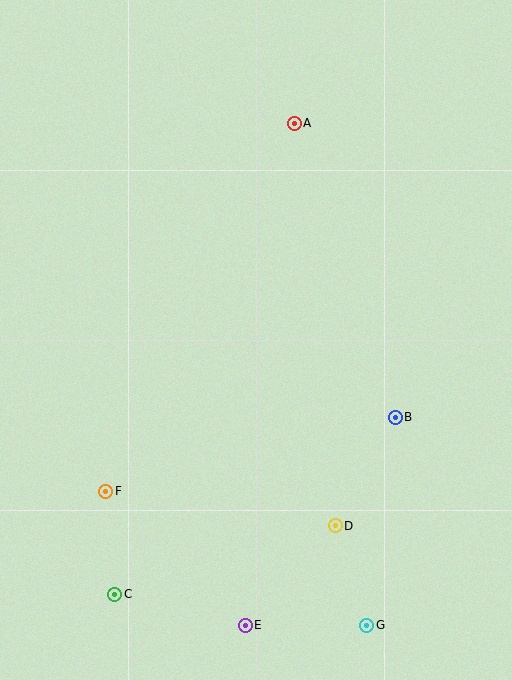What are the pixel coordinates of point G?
Point G is at (366, 625).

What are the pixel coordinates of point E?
Point E is at (245, 625).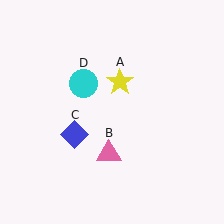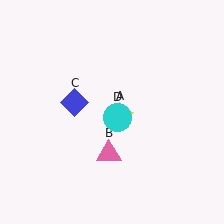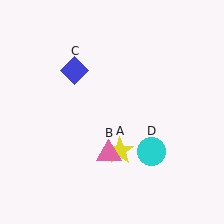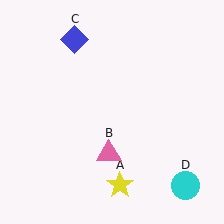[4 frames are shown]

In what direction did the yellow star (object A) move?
The yellow star (object A) moved down.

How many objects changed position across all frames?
3 objects changed position: yellow star (object A), blue diamond (object C), cyan circle (object D).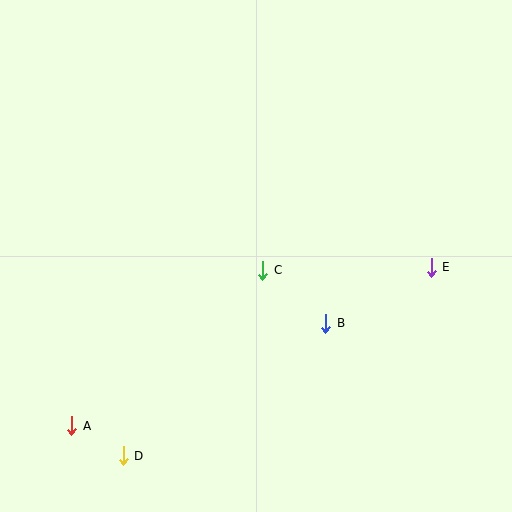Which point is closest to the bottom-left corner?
Point A is closest to the bottom-left corner.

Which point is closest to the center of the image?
Point C at (263, 270) is closest to the center.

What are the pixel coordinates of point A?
Point A is at (72, 426).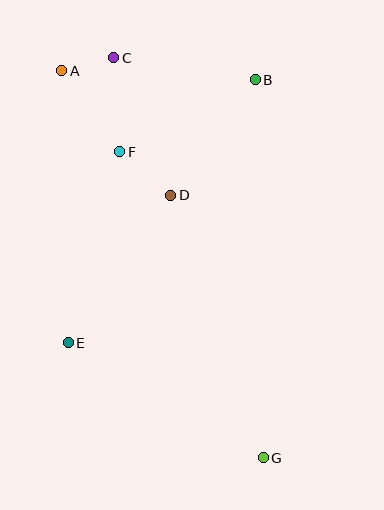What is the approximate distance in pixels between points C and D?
The distance between C and D is approximately 149 pixels.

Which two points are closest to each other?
Points A and C are closest to each other.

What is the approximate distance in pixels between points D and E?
The distance between D and E is approximately 180 pixels.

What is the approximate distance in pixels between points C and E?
The distance between C and E is approximately 288 pixels.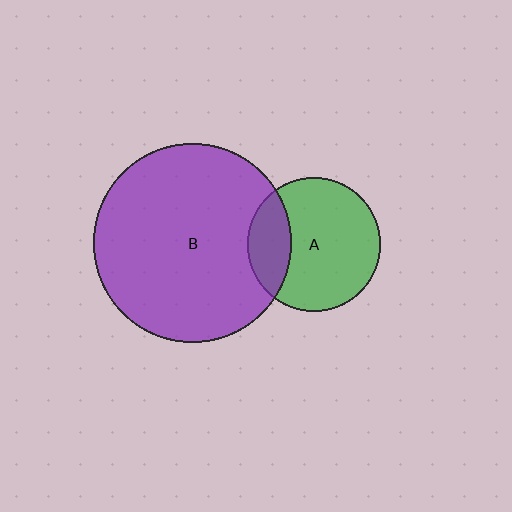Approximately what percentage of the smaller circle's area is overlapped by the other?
Approximately 25%.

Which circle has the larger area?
Circle B (purple).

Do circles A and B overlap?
Yes.